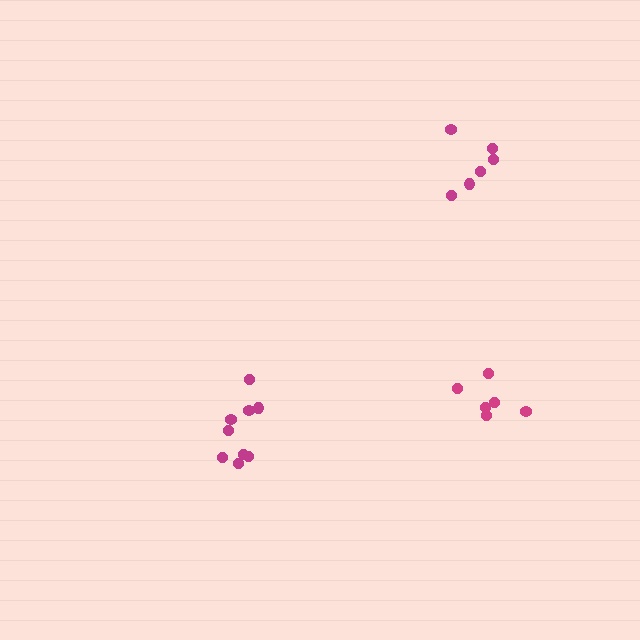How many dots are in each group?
Group 1: 6 dots, Group 2: 6 dots, Group 3: 9 dots (21 total).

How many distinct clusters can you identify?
There are 3 distinct clusters.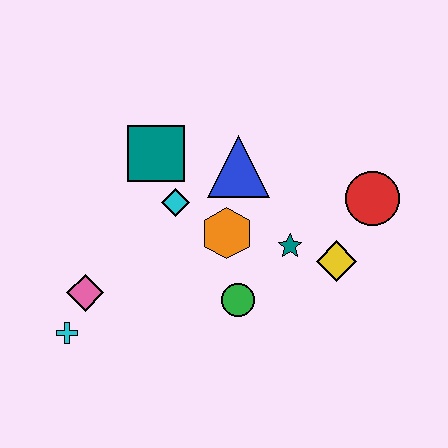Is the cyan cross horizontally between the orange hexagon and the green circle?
No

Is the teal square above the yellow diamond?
Yes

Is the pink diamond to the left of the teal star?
Yes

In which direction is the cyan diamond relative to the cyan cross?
The cyan diamond is above the cyan cross.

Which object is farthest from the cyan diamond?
The red circle is farthest from the cyan diamond.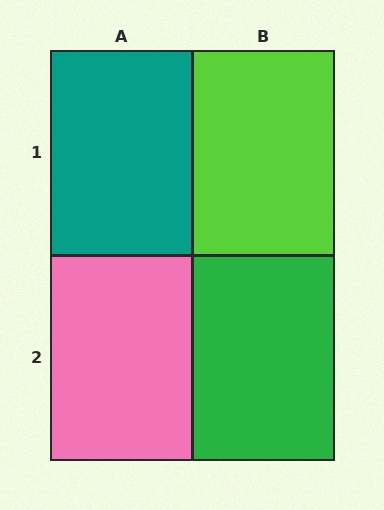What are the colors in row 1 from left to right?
Teal, lime.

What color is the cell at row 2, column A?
Pink.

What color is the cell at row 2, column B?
Green.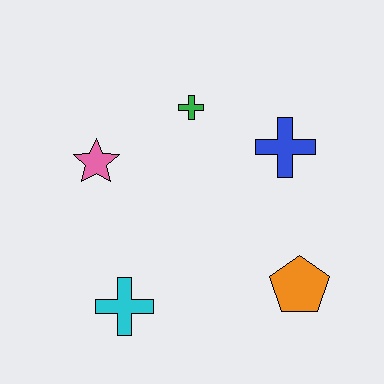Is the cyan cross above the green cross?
No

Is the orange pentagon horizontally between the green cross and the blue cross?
No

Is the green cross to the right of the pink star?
Yes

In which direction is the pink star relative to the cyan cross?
The pink star is above the cyan cross.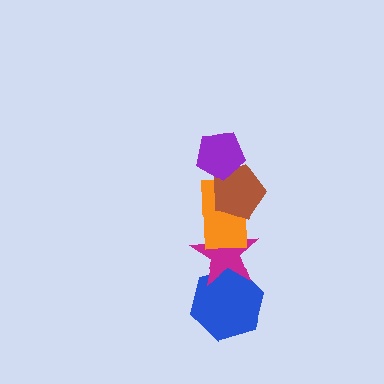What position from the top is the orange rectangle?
The orange rectangle is 3rd from the top.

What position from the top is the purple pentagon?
The purple pentagon is 1st from the top.